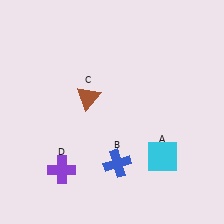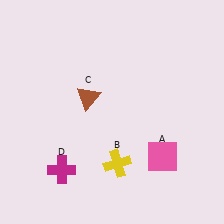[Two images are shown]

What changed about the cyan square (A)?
In Image 1, A is cyan. In Image 2, it changed to pink.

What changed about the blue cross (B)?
In Image 1, B is blue. In Image 2, it changed to yellow.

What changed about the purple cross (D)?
In Image 1, D is purple. In Image 2, it changed to magenta.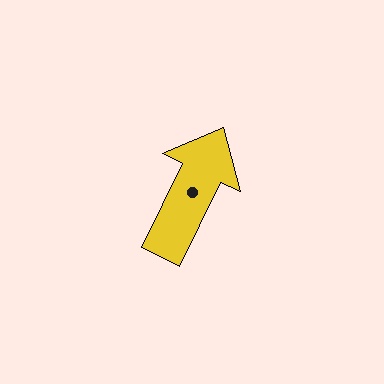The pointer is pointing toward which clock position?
Roughly 1 o'clock.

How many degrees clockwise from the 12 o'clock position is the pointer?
Approximately 26 degrees.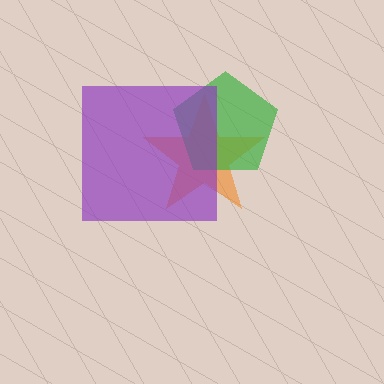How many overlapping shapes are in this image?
There are 3 overlapping shapes in the image.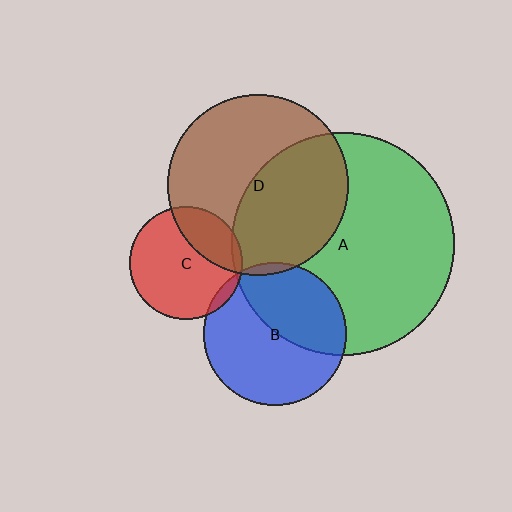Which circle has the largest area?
Circle A (green).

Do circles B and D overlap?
Yes.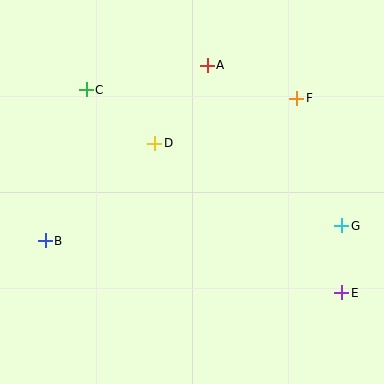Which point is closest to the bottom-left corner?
Point B is closest to the bottom-left corner.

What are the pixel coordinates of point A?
Point A is at (207, 65).